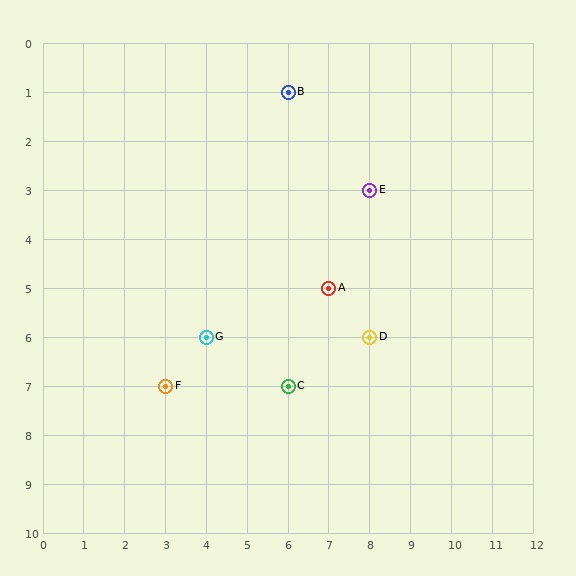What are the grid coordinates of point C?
Point C is at grid coordinates (6, 7).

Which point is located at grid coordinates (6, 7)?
Point C is at (6, 7).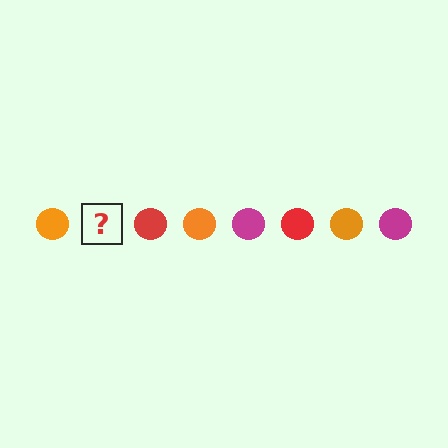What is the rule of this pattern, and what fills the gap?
The rule is that the pattern cycles through orange, magenta, red circles. The gap should be filled with a magenta circle.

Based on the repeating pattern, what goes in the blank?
The blank should be a magenta circle.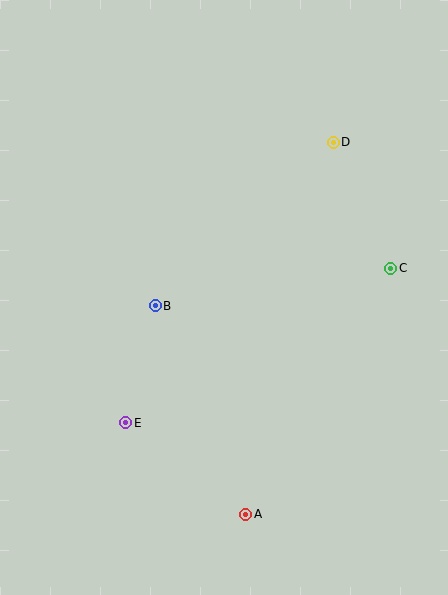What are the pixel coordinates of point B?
Point B is at (155, 306).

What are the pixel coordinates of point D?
Point D is at (333, 142).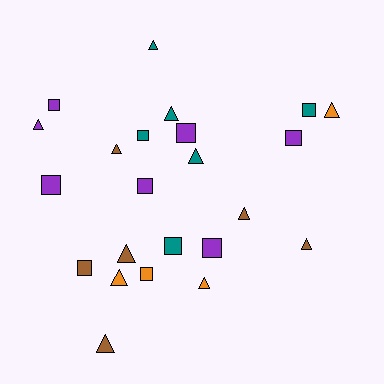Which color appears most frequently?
Purple, with 7 objects.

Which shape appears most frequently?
Triangle, with 12 objects.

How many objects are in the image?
There are 23 objects.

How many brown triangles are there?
There are 5 brown triangles.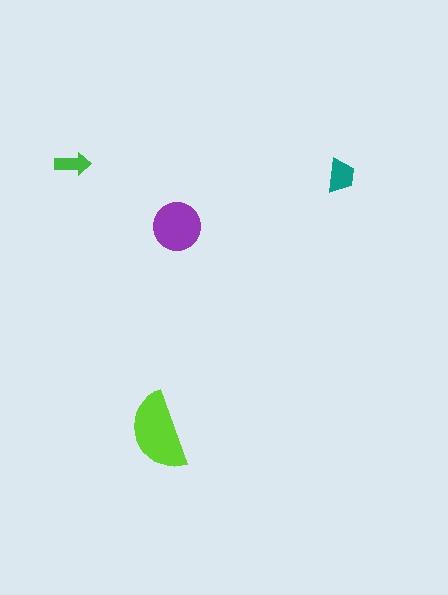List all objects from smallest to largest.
The green arrow, the teal trapezoid, the purple circle, the lime semicircle.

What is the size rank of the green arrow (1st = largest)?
4th.